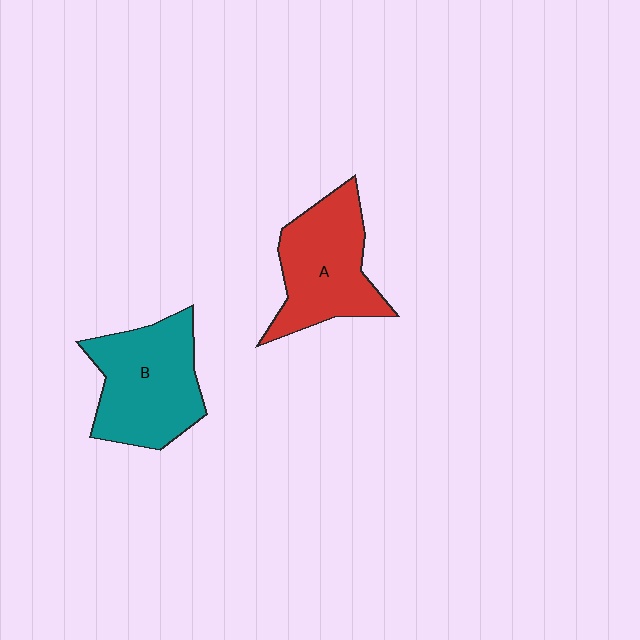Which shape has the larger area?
Shape B (teal).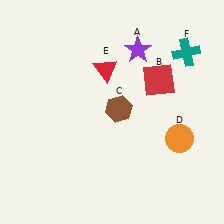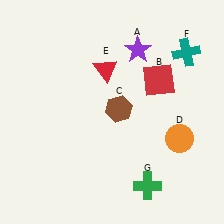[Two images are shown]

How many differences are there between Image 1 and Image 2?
There is 1 difference between the two images.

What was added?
A green cross (G) was added in Image 2.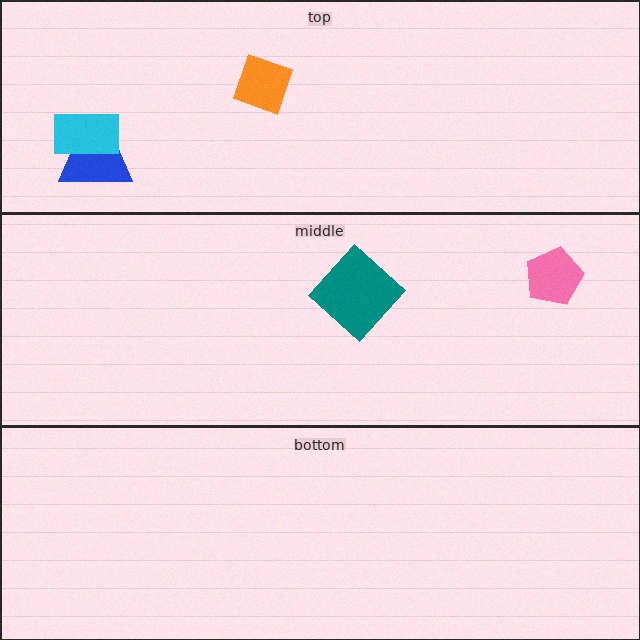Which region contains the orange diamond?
The top region.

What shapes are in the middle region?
The teal diamond, the pink pentagon.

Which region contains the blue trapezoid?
The top region.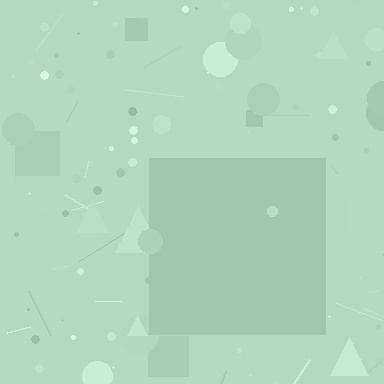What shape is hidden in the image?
A square is hidden in the image.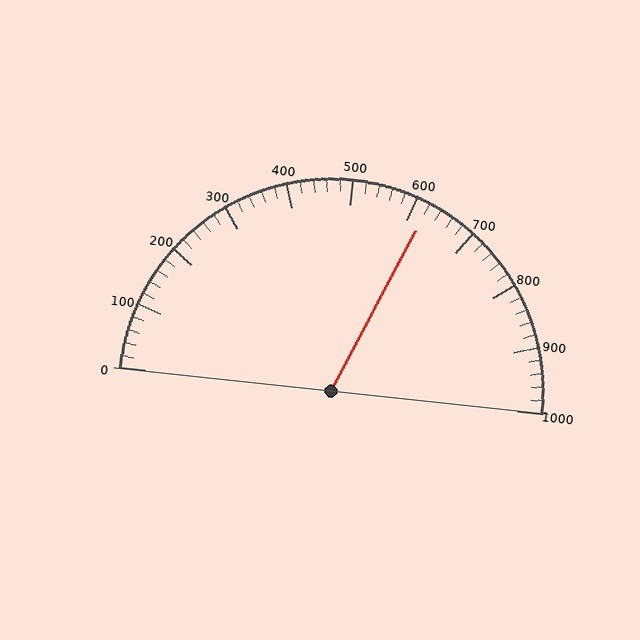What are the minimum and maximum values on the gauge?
The gauge ranges from 0 to 1000.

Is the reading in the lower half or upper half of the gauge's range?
The reading is in the upper half of the range (0 to 1000).